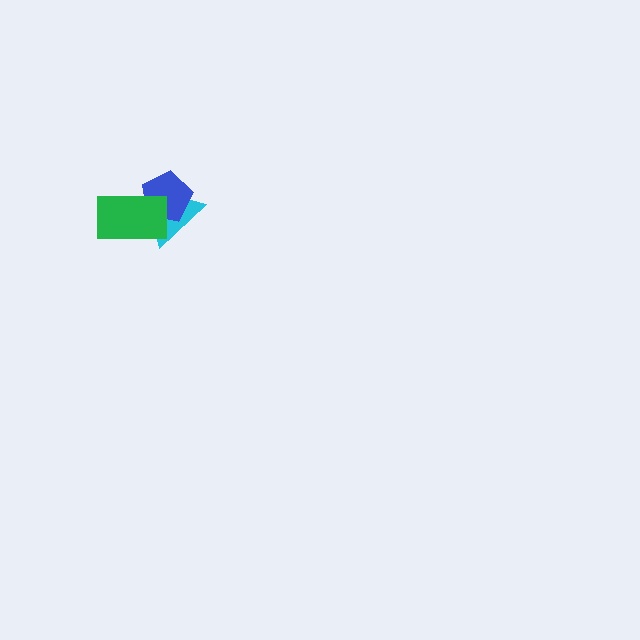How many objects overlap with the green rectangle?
2 objects overlap with the green rectangle.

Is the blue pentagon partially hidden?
Yes, it is partially covered by another shape.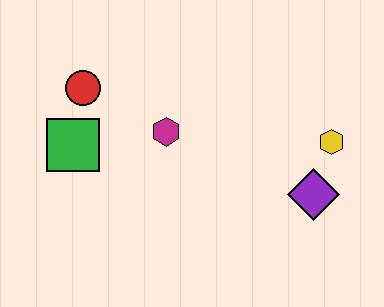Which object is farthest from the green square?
The yellow hexagon is farthest from the green square.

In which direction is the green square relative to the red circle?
The green square is below the red circle.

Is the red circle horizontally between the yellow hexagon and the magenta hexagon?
No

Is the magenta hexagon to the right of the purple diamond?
No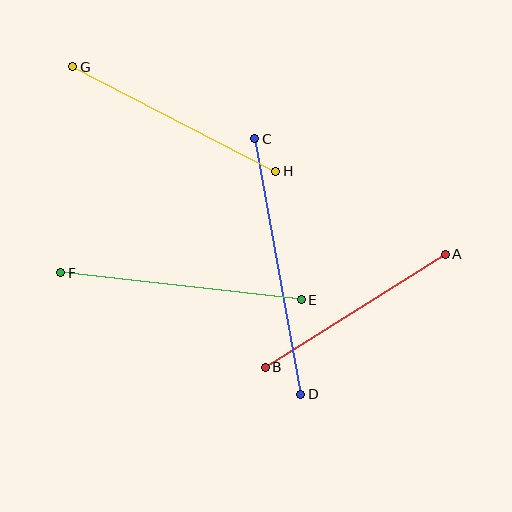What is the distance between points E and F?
The distance is approximately 242 pixels.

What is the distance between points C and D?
The distance is approximately 260 pixels.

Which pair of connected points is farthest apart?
Points C and D are farthest apart.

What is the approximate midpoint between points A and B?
The midpoint is at approximately (355, 311) pixels.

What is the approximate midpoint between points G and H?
The midpoint is at approximately (174, 119) pixels.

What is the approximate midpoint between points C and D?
The midpoint is at approximately (278, 266) pixels.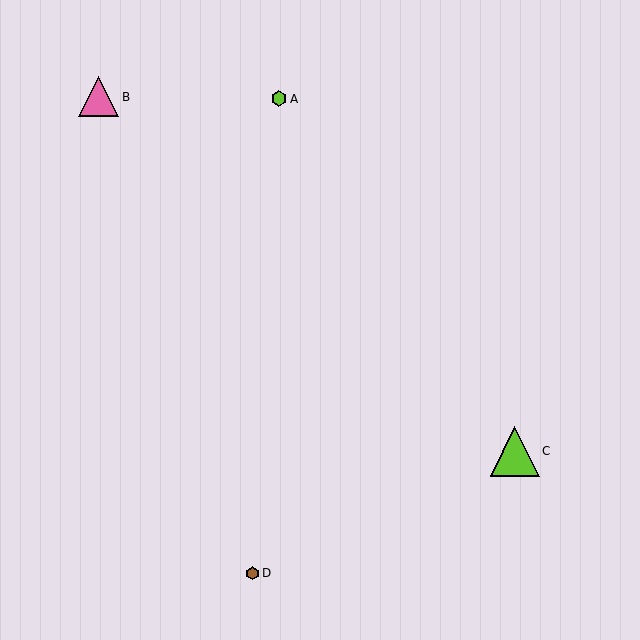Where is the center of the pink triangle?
The center of the pink triangle is at (99, 97).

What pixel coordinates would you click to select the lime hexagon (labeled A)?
Click at (279, 99) to select the lime hexagon A.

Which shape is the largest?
The lime triangle (labeled C) is the largest.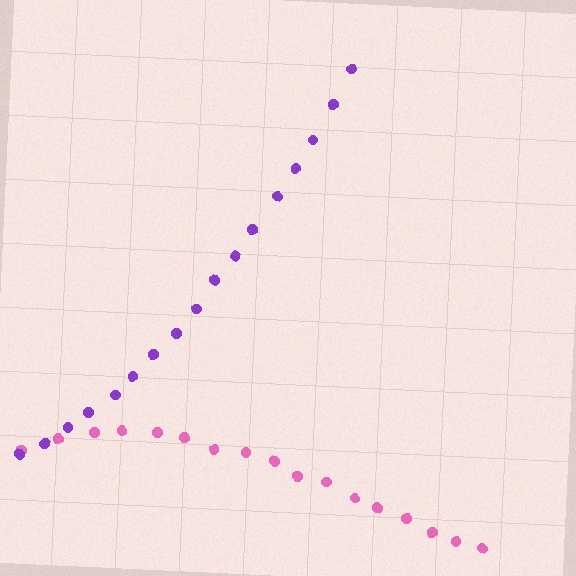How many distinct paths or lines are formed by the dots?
There are 2 distinct paths.